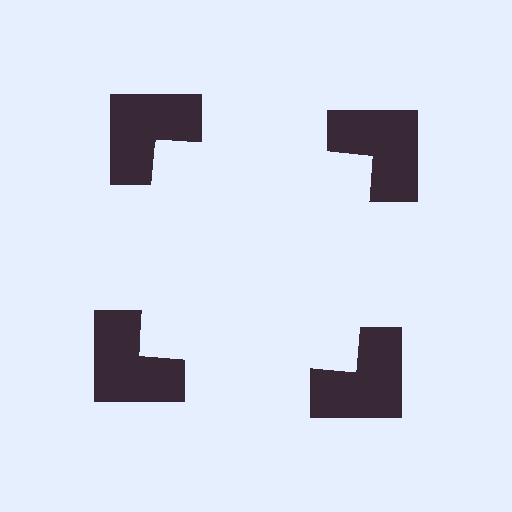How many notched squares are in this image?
There are 4 — one at each vertex of the illusory square.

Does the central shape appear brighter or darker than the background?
It typically appears slightly brighter than the background, even though no actual brightness change is drawn.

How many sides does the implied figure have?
4 sides.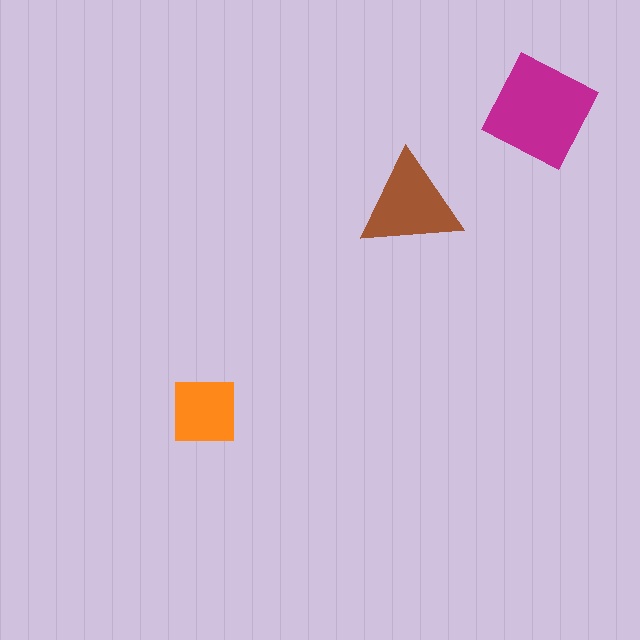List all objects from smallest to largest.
The orange square, the brown triangle, the magenta diamond.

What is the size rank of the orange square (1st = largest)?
3rd.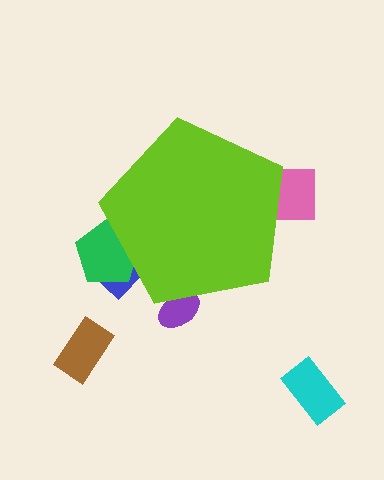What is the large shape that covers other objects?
A lime pentagon.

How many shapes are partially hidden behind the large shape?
4 shapes are partially hidden.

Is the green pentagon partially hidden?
Yes, the green pentagon is partially hidden behind the lime pentagon.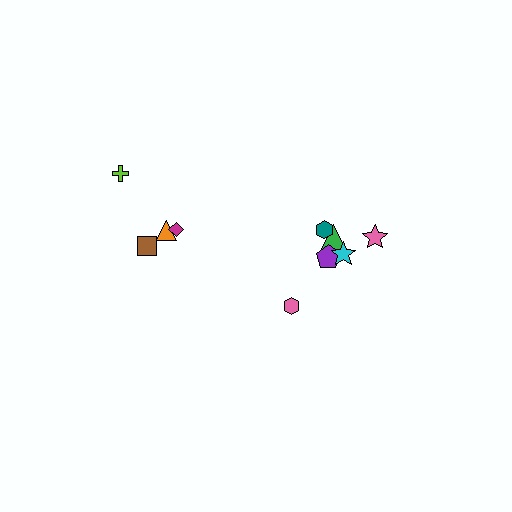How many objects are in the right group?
There are 6 objects.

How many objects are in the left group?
There are 4 objects.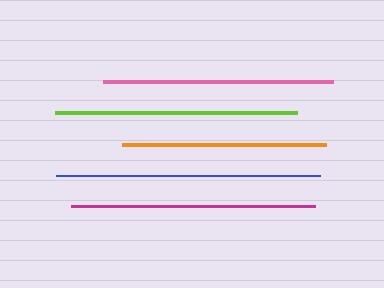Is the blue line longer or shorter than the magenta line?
The blue line is longer than the magenta line.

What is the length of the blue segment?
The blue segment is approximately 265 pixels long.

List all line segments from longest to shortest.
From longest to shortest: blue, magenta, lime, pink, orange.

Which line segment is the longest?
The blue line is the longest at approximately 265 pixels.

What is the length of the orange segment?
The orange segment is approximately 203 pixels long.